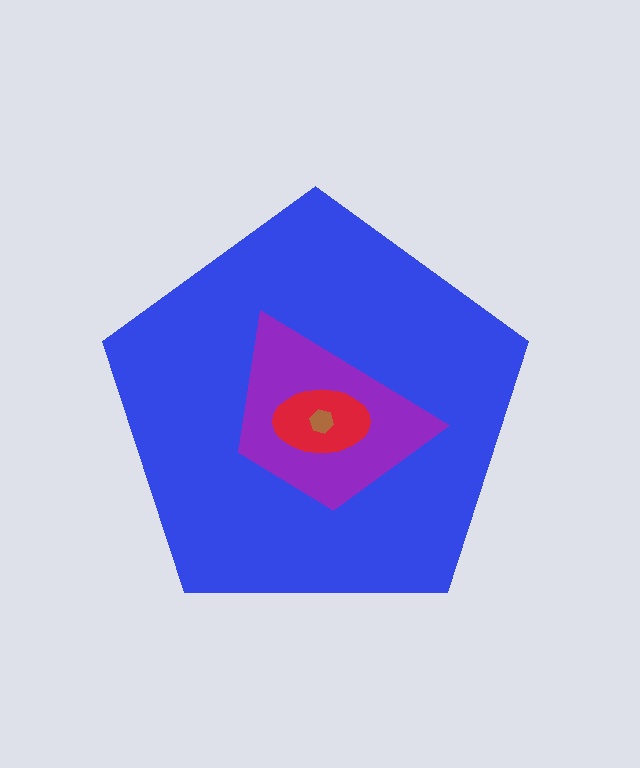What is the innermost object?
The brown hexagon.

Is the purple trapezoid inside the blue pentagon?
Yes.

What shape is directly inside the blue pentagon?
The purple trapezoid.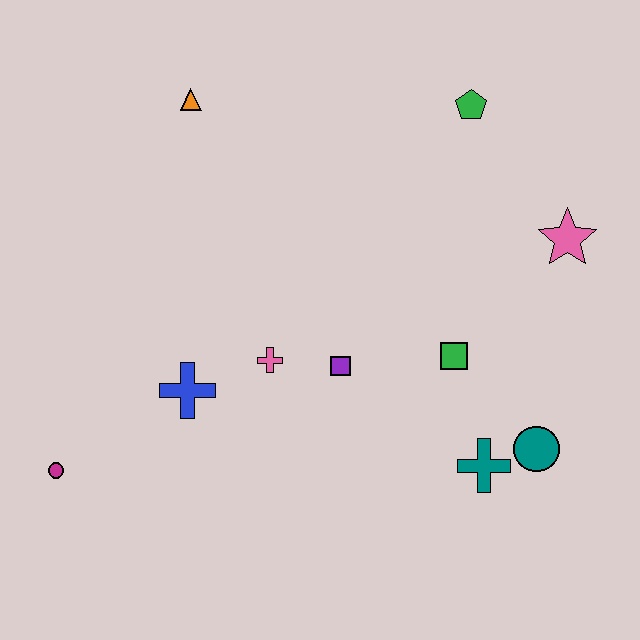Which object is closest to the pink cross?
The purple square is closest to the pink cross.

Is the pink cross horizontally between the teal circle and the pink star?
No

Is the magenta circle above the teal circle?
No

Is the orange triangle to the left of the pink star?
Yes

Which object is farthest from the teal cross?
The orange triangle is farthest from the teal cross.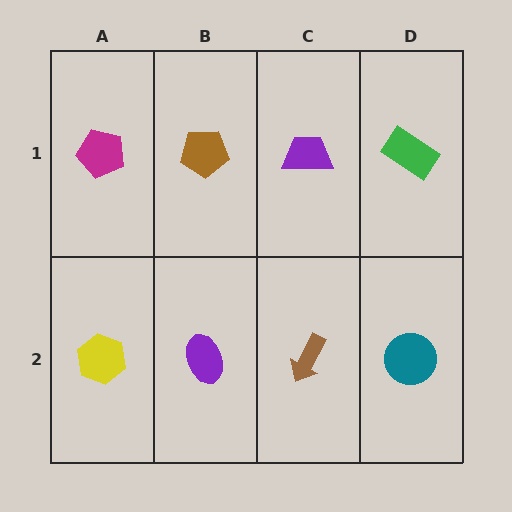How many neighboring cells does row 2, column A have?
2.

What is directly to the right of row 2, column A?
A purple ellipse.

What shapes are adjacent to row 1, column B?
A purple ellipse (row 2, column B), a magenta pentagon (row 1, column A), a purple trapezoid (row 1, column C).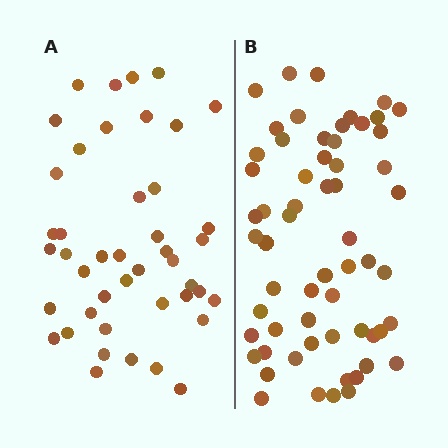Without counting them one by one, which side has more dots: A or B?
Region B (the right region) has more dots.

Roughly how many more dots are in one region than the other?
Region B has approximately 15 more dots than region A.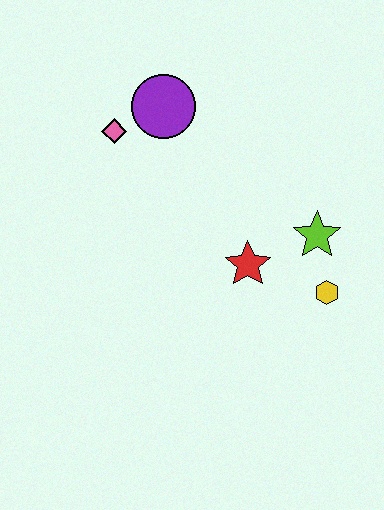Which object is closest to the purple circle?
The pink diamond is closest to the purple circle.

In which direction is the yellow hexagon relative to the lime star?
The yellow hexagon is below the lime star.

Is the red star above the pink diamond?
No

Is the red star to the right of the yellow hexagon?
No